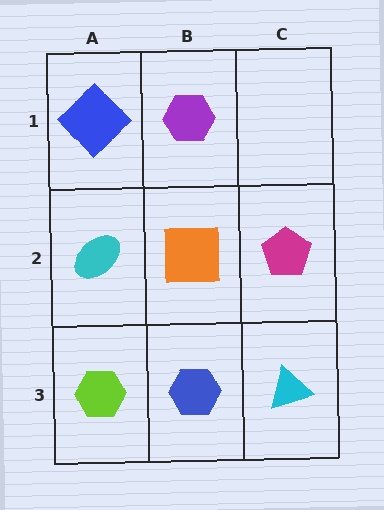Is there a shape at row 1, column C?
No, that cell is empty.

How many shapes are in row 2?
3 shapes.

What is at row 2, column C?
A magenta pentagon.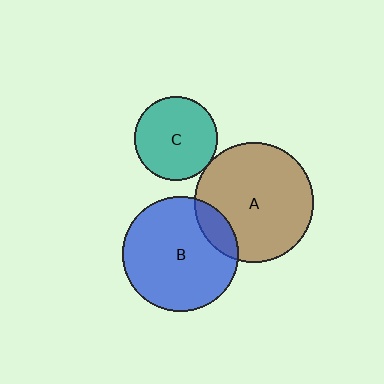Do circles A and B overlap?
Yes.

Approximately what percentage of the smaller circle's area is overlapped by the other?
Approximately 15%.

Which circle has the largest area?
Circle A (brown).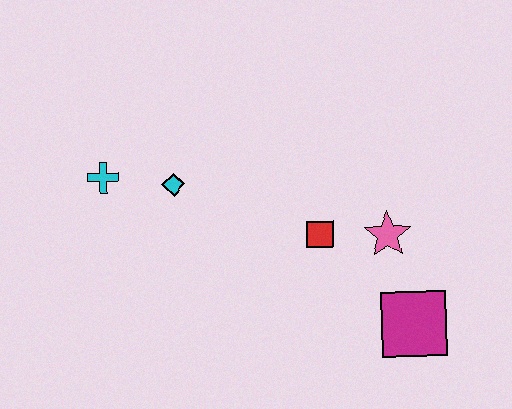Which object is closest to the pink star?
The red square is closest to the pink star.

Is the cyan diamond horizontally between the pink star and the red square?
No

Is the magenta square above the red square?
No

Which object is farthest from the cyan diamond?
The magenta square is farthest from the cyan diamond.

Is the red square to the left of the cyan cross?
No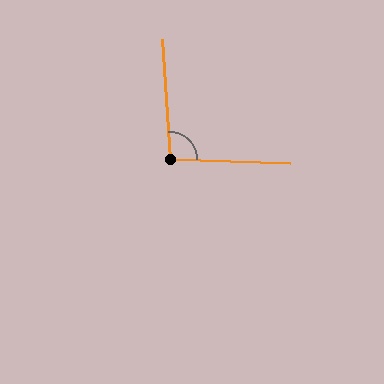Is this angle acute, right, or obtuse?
It is obtuse.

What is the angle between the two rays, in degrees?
Approximately 95 degrees.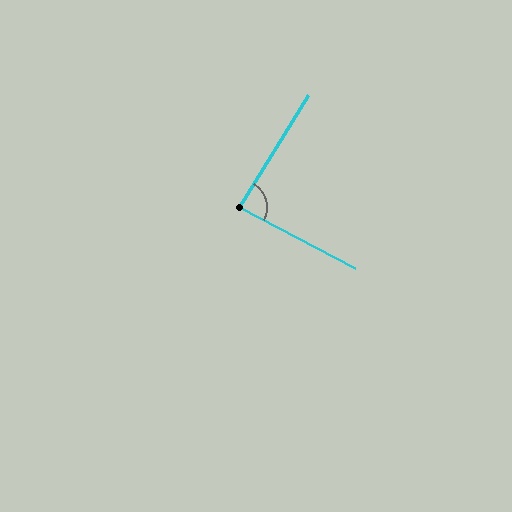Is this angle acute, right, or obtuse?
It is approximately a right angle.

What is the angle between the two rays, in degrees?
Approximately 86 degrees.